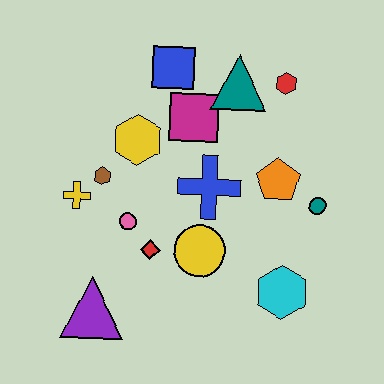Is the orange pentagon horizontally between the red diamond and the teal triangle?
No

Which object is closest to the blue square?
The magenta square is closest to the blue square.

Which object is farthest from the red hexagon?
The purple triangle is farthest from the red hexagon.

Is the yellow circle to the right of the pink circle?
Yes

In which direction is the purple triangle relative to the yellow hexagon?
The purple triangle is below the yellow hexagon.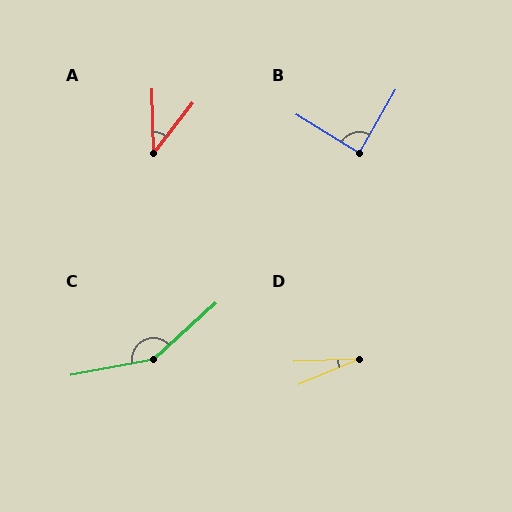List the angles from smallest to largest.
D (20°), A (40°), B (88°), C (148°).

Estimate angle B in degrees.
Approximately 88 degrees.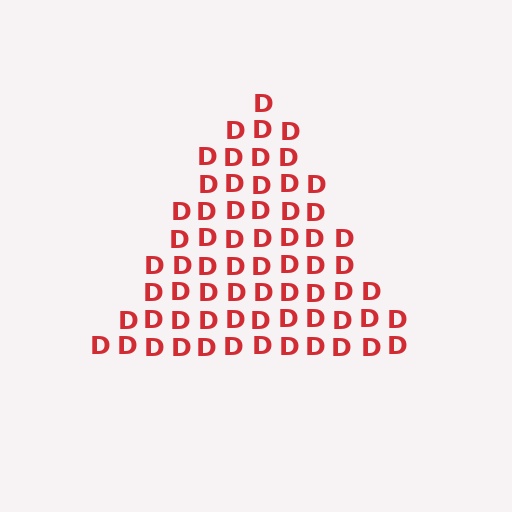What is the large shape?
The large shape is a triangle.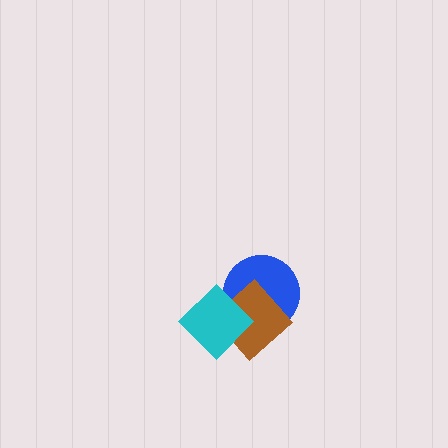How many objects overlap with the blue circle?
2 objects overlap with the blue circle.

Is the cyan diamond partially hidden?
No, no other shape covers it.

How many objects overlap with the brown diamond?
2 objects overlap with the brown diamond.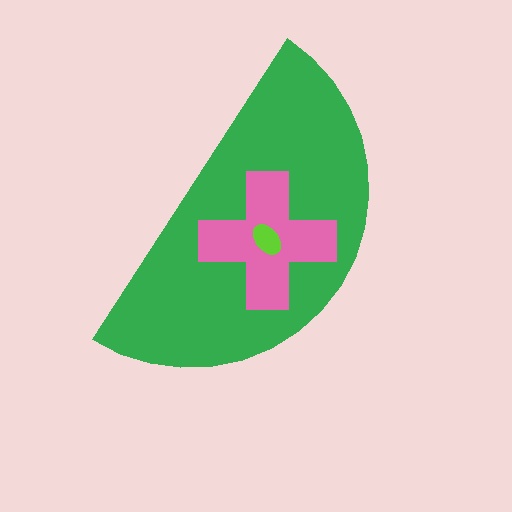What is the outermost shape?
The green semicircle.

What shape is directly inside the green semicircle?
The pink cross.